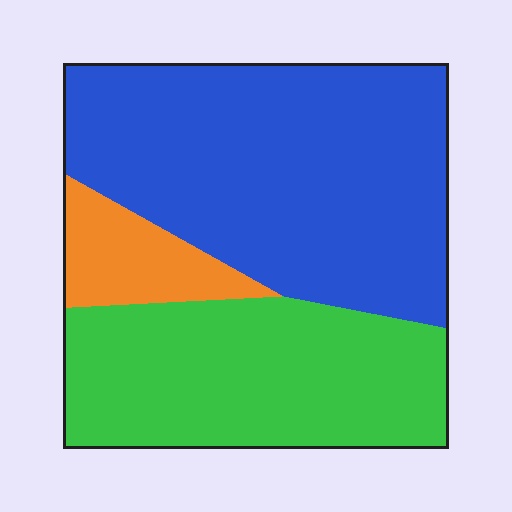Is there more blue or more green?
Blue.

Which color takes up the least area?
Orange, at roughly 10%.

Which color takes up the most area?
Blue, at roughly 55%.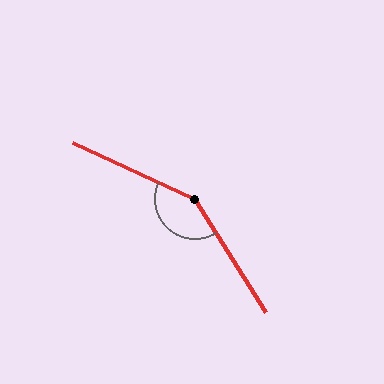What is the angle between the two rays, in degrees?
Approximately 146 degrees.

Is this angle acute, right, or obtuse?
It is obtuse.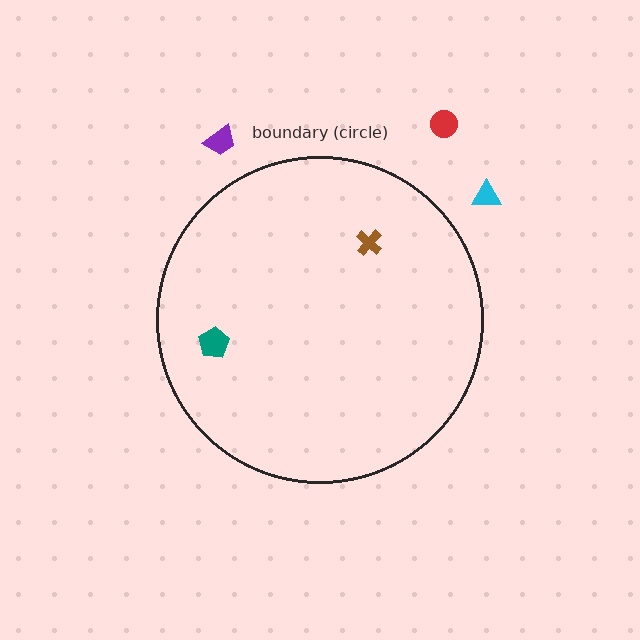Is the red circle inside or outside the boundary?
Outside.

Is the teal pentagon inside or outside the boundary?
Inside.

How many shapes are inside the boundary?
2 inside, 3 outside.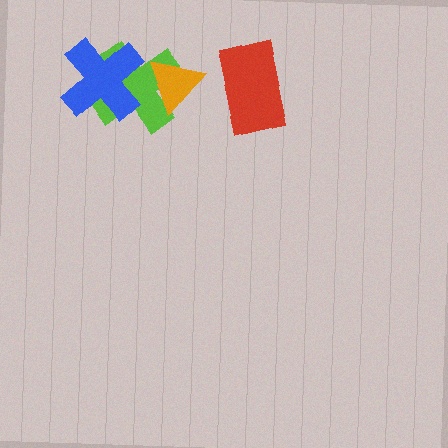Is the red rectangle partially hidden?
No, no other shape covers it.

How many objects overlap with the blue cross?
1 object overlaps with the blue cross.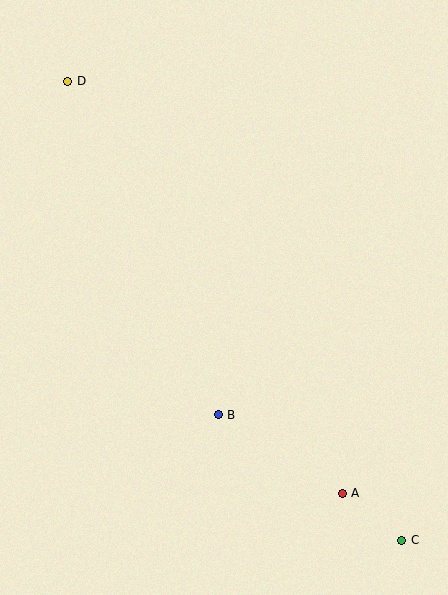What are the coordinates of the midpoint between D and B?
The midpoint between D and B is at (143, 248).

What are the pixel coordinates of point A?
Point A is at (342, 493).